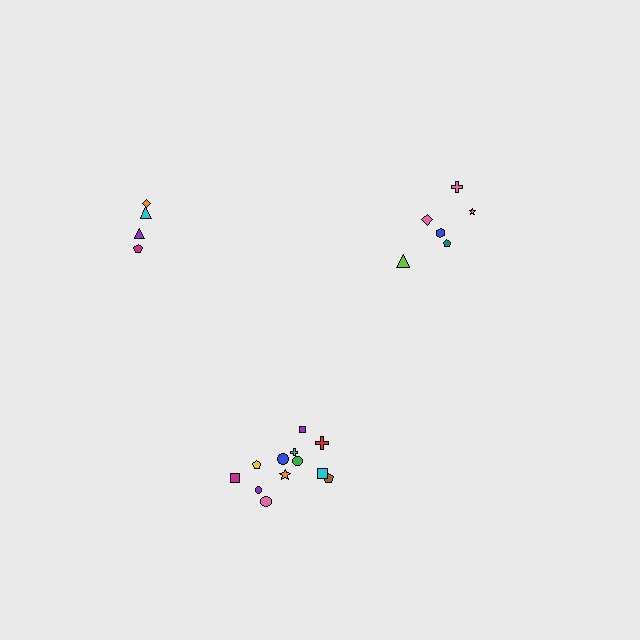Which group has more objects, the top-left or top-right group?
The top-right group.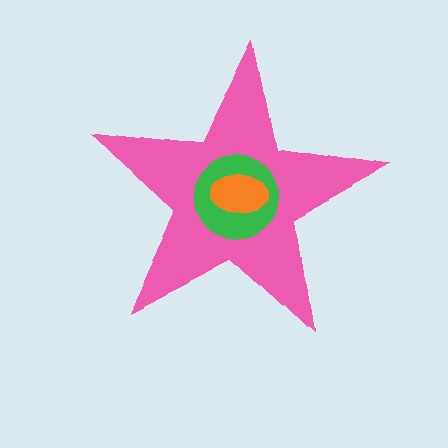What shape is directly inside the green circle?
The orange ellipse.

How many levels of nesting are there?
3.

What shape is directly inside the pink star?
The green circle.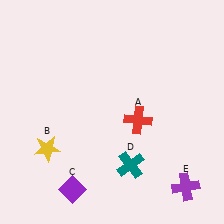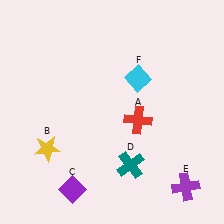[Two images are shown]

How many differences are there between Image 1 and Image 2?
There is 1 difference between the two images.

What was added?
A cyan diamond (F) was added in Image 2.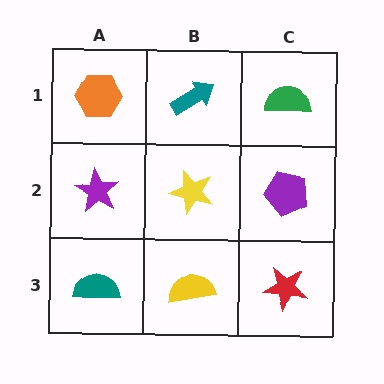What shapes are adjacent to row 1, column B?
A yellow star (row 2, column B), an orange hexagon (row 1, column A), a green semicircle (row 1, column C).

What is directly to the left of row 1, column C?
A teal arrow.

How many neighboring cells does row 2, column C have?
3.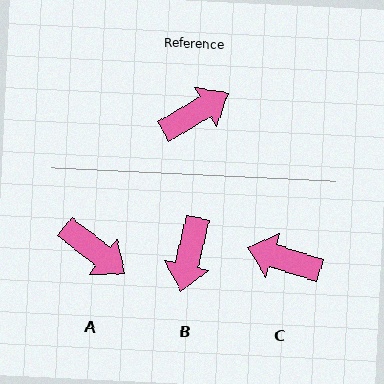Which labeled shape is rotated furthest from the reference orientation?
B, about 134 degrees away.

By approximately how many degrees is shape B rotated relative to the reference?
Approximately 134 degrees clockwise.